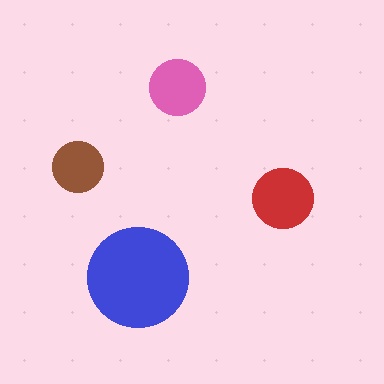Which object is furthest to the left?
The brown circle is leftmost.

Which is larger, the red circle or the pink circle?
The red one.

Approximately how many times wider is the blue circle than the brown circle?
About 2 times wider.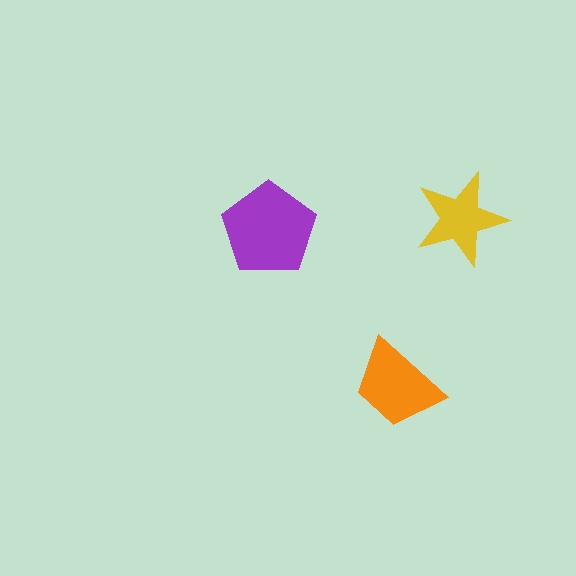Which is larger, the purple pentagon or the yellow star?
The purple pentagon.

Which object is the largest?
The purple pentagon.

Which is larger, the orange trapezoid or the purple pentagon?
The purple pentagon.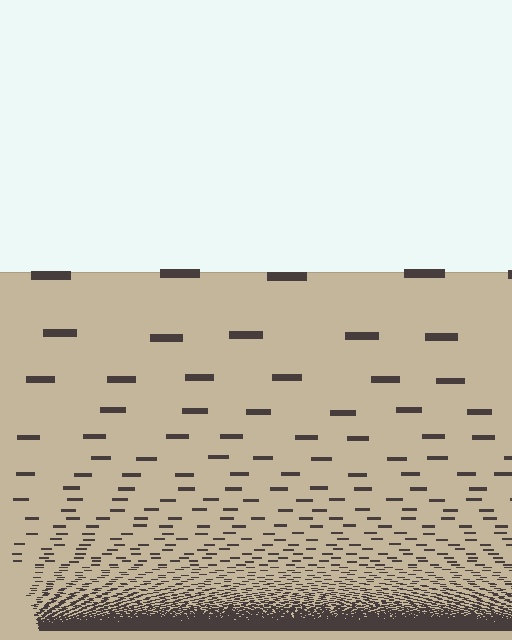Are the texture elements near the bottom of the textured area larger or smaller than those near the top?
Smaller. The gradient is inverted — elements near the bottom are smaller and denser.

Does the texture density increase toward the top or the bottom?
Density increases toward the bottom.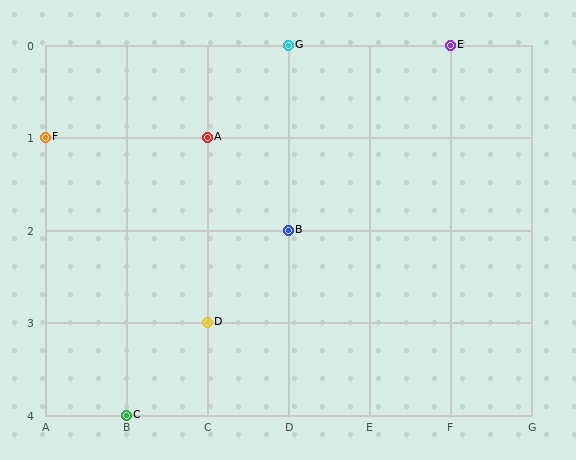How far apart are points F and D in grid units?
Points F and D are 2 columns and 2 rows apart (about 2.8 grid units diagonally).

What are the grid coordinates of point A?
Point A is at grid coordinates (C, 1).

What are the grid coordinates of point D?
Point D is at grid coordinates (C, 3).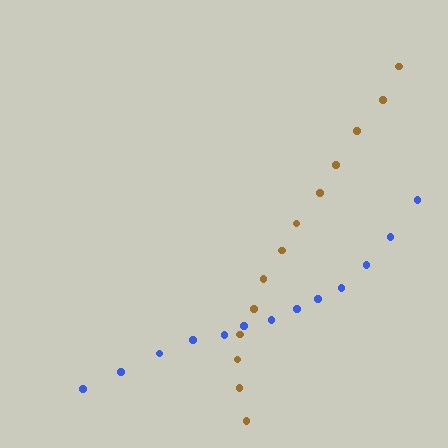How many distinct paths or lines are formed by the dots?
There are 2 distinct paths.